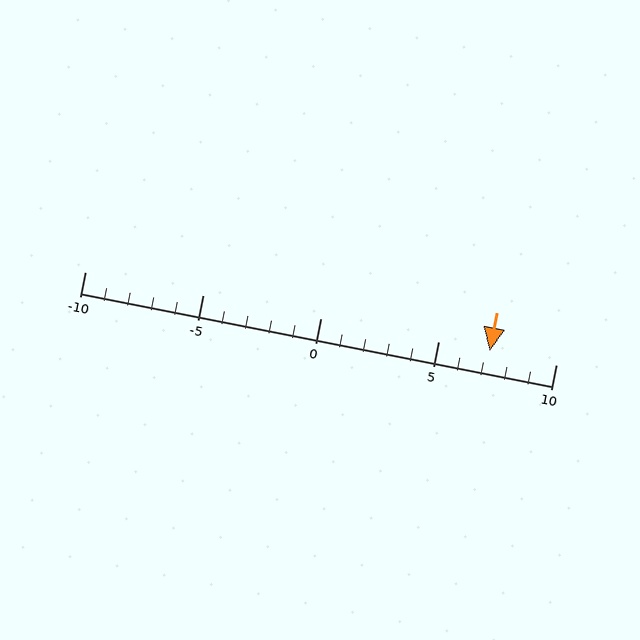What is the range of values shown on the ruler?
The ruler shows values from -10 to 10.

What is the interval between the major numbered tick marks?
The major tick marks are spaced 5 units apart.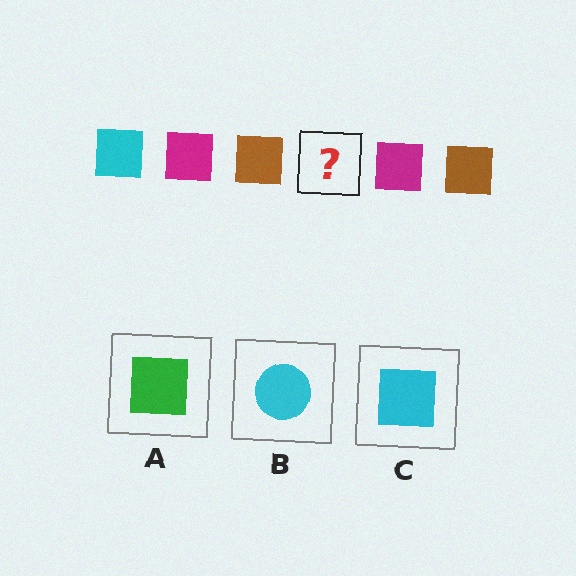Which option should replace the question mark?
Option C.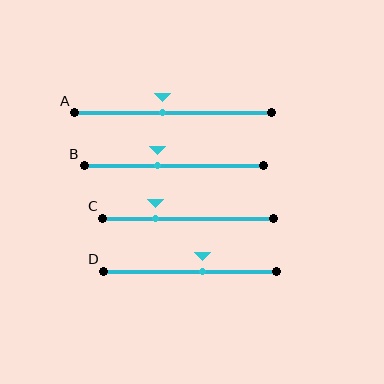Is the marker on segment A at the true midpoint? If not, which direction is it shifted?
No, the marker on segment A is shifted to the left by about 5% of the segment length.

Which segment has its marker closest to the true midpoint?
Segment A has its marker closest to the true midpoint.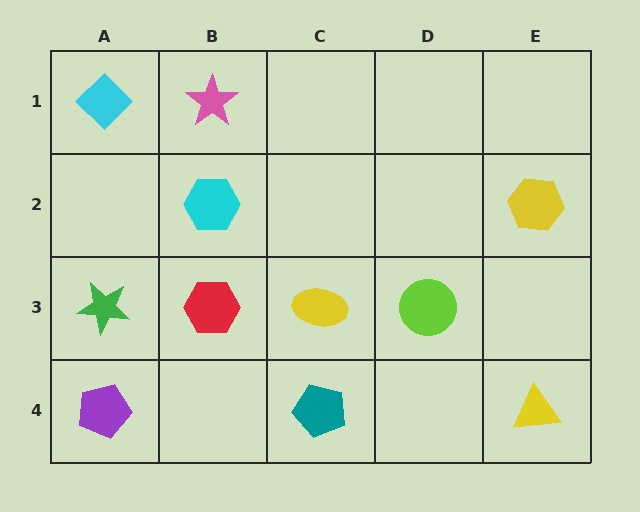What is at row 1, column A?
A cyan diamond.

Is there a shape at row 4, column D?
No, that cell is empty.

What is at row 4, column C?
A teal pentagon.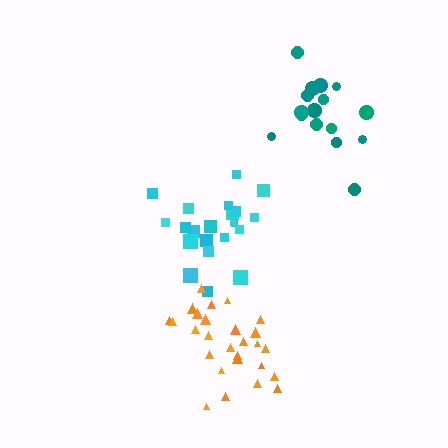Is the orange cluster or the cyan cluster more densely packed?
Orange.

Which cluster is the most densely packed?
Orange.